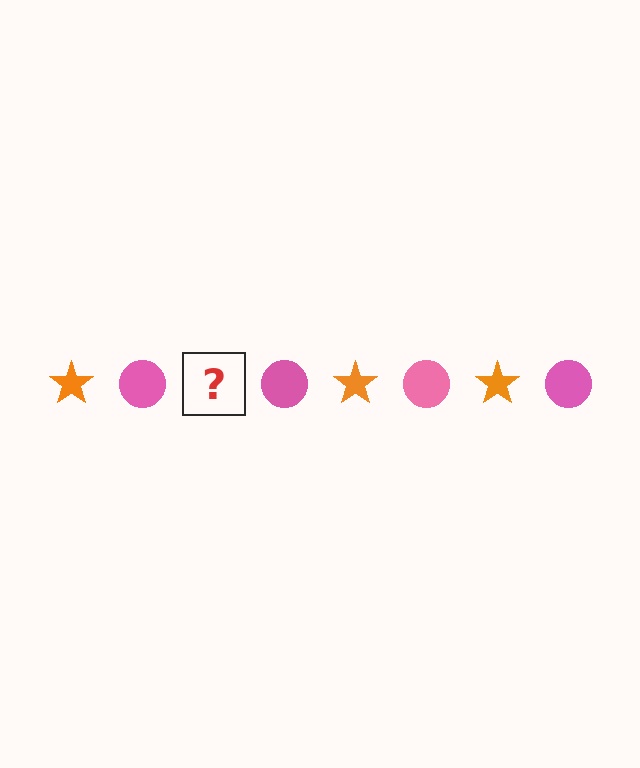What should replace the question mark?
The question mark should be replaced with an orange star.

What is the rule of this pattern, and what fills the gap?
The rule is that the pattern alternates between orange star and pink circle. The gap should be filled with an orange star.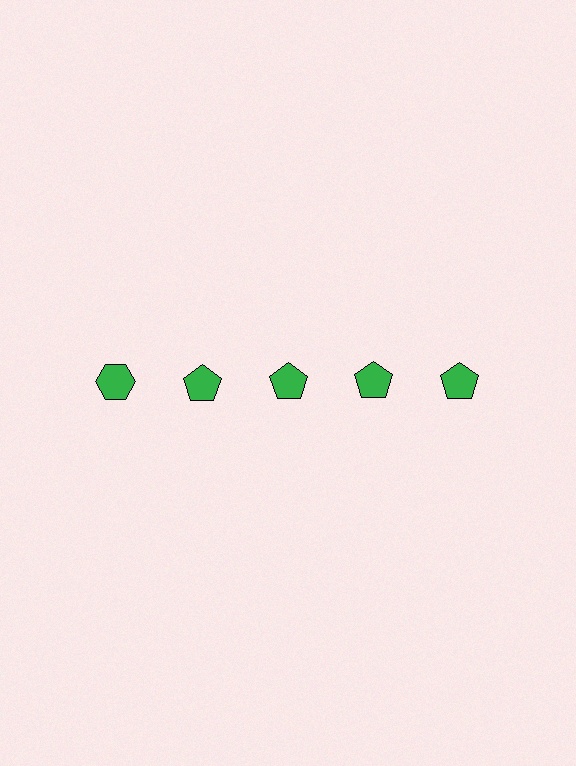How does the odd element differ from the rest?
It has a different shape: hexagon instead of pentagon.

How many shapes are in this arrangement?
There are 5 shapes arranged in a grid pattern.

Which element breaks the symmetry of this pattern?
The green hexagon in the top row, leftmost column breaks the symmetry. All other shapes are green pentagons.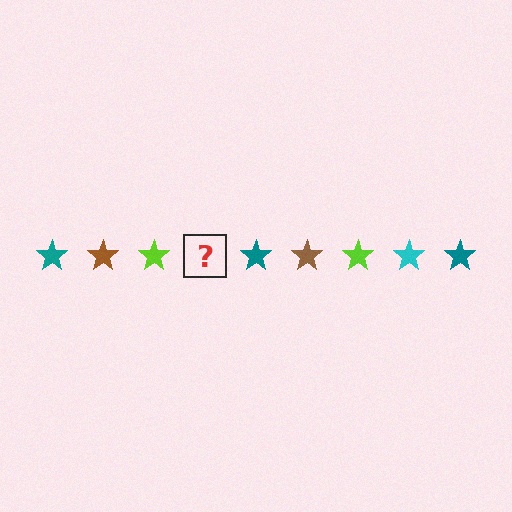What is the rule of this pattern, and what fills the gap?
The rule is that the pattern cycles through teal, brown, lime, cyan stars. The gap should be filled with a cyan star.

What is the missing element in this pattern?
The missing element is a cyan star.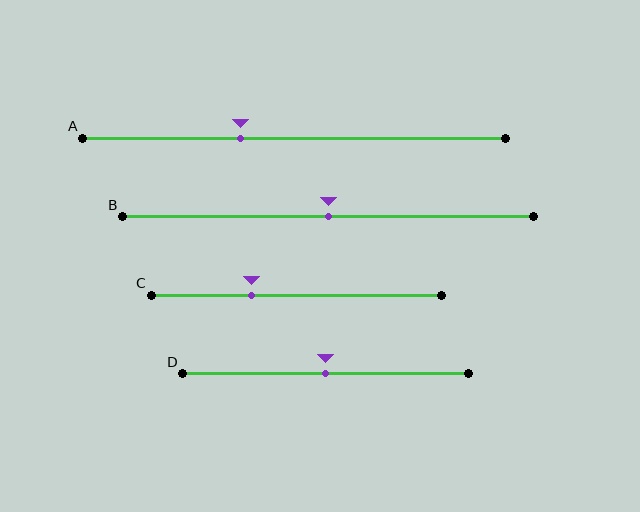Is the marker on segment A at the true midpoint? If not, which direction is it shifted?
No, the marker on segment A is shifted to the left by about 13% of the segment length.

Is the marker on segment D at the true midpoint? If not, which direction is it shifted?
Yes, the marker on segment D is at the true midpoint.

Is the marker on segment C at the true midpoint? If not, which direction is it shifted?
No, the marker on segment C is shifted to the left by about 15% of the segment length.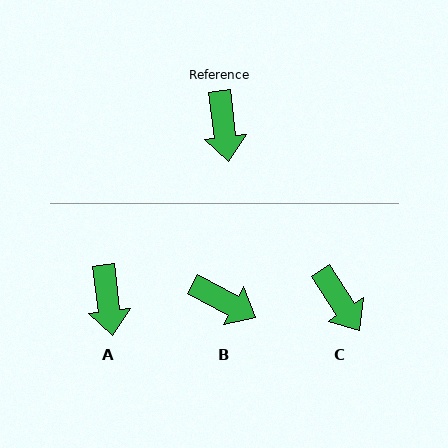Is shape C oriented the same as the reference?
No, it is off by about 26 degrees.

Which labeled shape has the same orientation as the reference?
A.